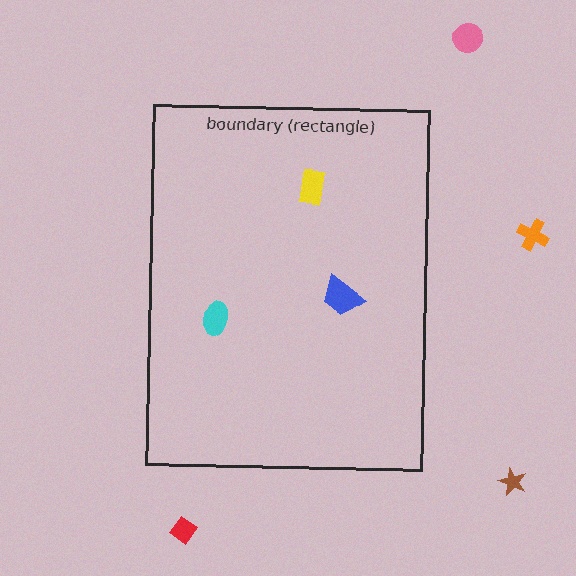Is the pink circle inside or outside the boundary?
Outside.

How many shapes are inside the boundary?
3 inside, 4 outside.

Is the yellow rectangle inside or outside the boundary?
Inside.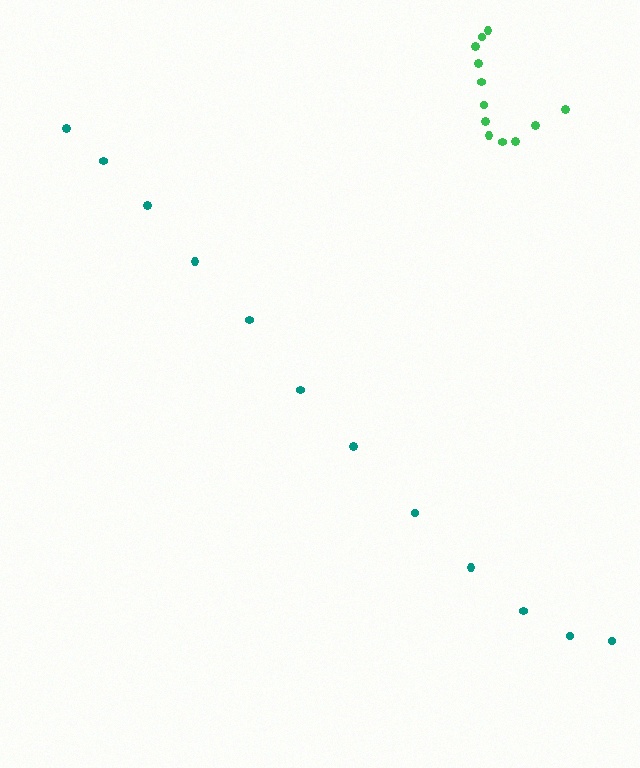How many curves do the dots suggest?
There are 2 distinct paths.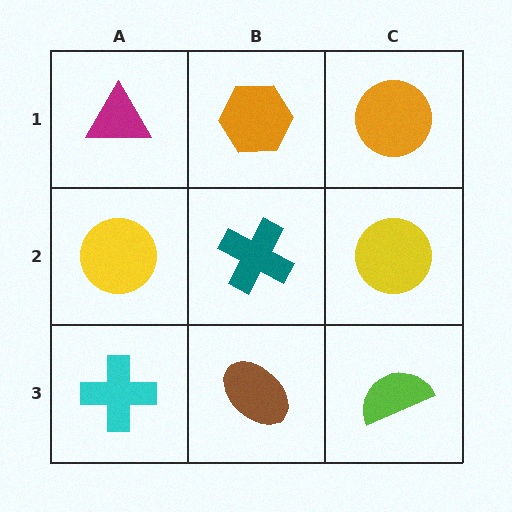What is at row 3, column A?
A cyan cross.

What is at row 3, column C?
A lime semicircle.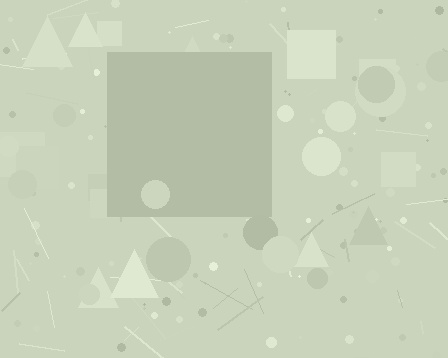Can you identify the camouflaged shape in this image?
The camouflaged shape is a square.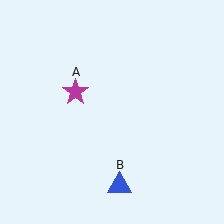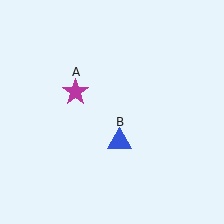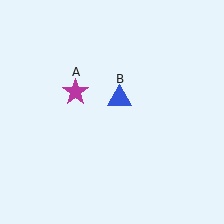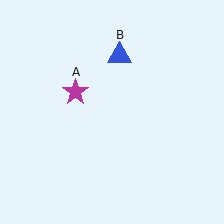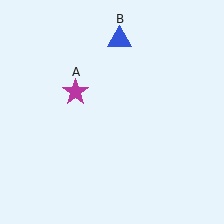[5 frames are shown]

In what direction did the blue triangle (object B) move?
The blue triangle (object B) moved up.